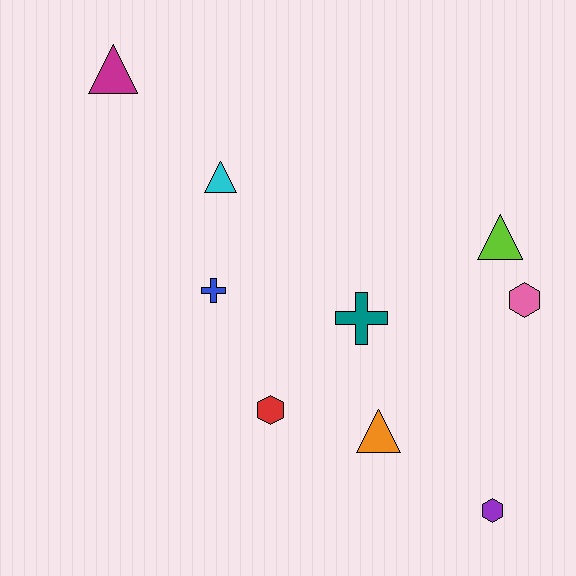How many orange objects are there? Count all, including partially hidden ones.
There is 1 orange object.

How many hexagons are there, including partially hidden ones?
There are 3 hexagons.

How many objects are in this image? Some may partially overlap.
There are 9 objects.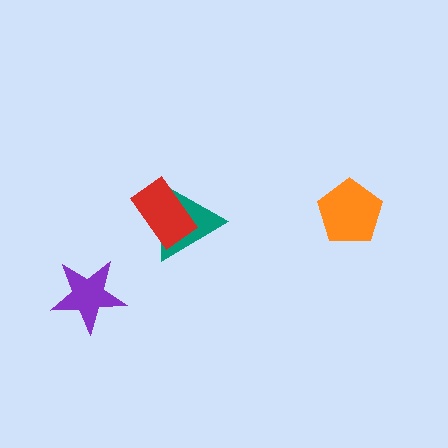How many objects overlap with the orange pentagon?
0 objects overlap with the orange pentagon.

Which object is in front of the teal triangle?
The red rectangle is in front of the teal triangle.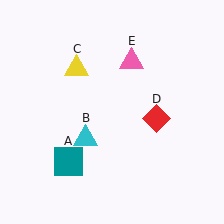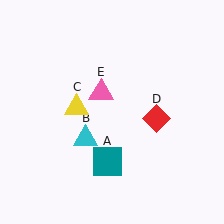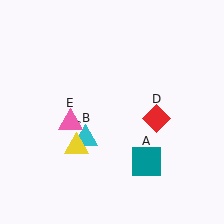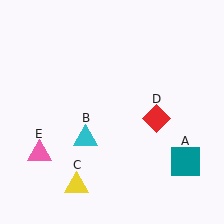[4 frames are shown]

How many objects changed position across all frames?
3 objects changed position: teal square (object A), yellow triangle (object C), pink triangle (object E).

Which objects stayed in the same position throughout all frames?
Cyan triangle (object B) and red diamond (object D) remained stationary.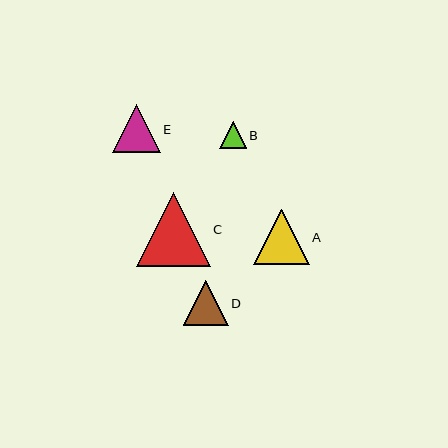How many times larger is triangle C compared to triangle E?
Triangle C is approximately 1.5 times the size of triangle E.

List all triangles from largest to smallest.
From largest to smallest: C, A, E, D, B.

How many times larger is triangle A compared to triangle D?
Triangle A is approximately 1.2 times the size of triangle D.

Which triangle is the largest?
Triangle C is the largest with a size of approximately 74 pixels.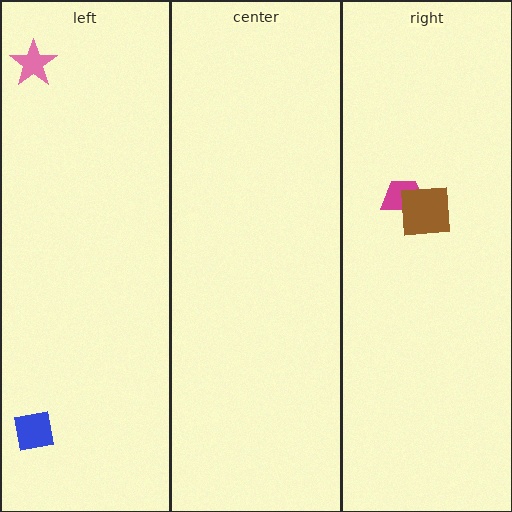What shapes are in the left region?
The blue square, the pink star.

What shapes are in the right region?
The magenta trapezoid, the brown square.